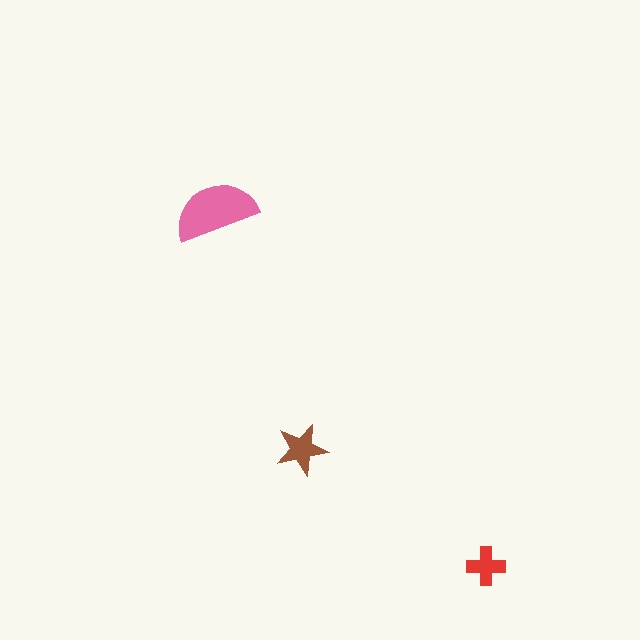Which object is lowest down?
The red cross is bottommost.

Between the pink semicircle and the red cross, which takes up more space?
The pink semicircle.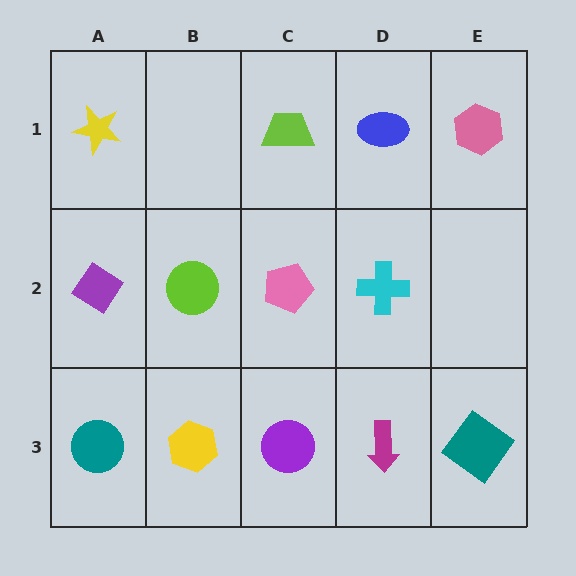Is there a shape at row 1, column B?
No, that cell is empty.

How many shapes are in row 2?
4 shapes.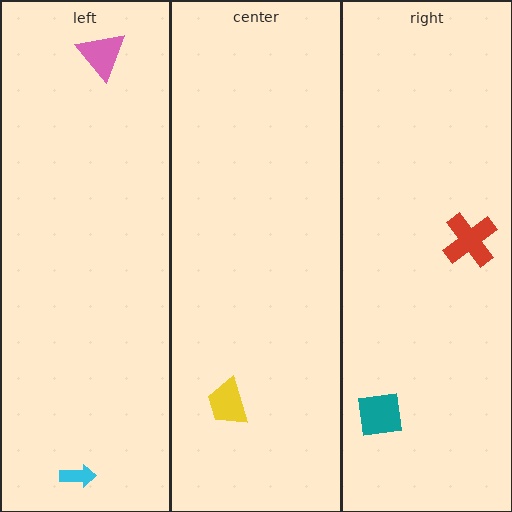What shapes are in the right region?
The red cross, the teal square.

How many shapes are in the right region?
2.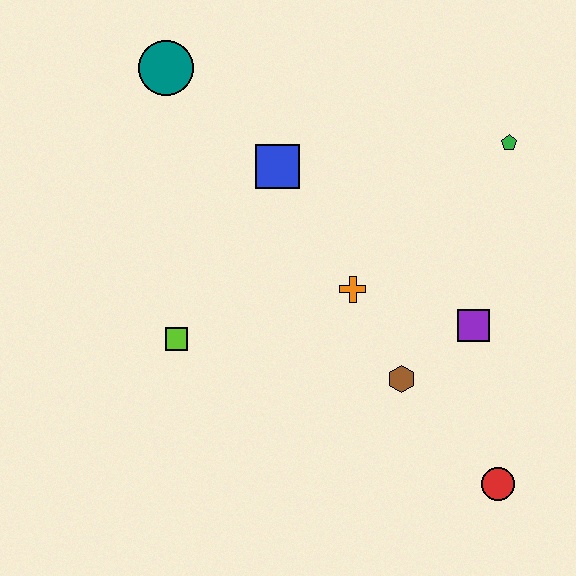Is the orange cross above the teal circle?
No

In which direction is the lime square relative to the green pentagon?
The lime square is to the left of the green pentagon.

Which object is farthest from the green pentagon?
The lime square is farthest from the green pentagon.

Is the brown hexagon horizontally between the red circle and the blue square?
Yes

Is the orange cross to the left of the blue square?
No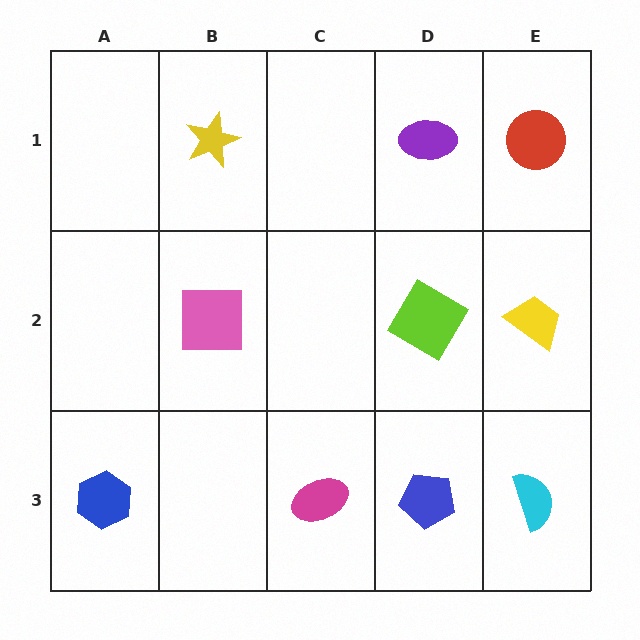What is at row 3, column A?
A blue hexagon.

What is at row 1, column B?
A yellow star.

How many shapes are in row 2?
3 shapes.